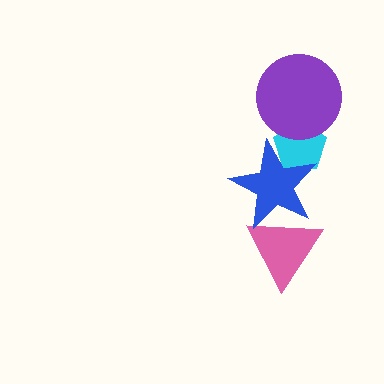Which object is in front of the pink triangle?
The blue star is in front of the pink triangle.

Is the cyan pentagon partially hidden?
Yes, it is partially covered by another shape.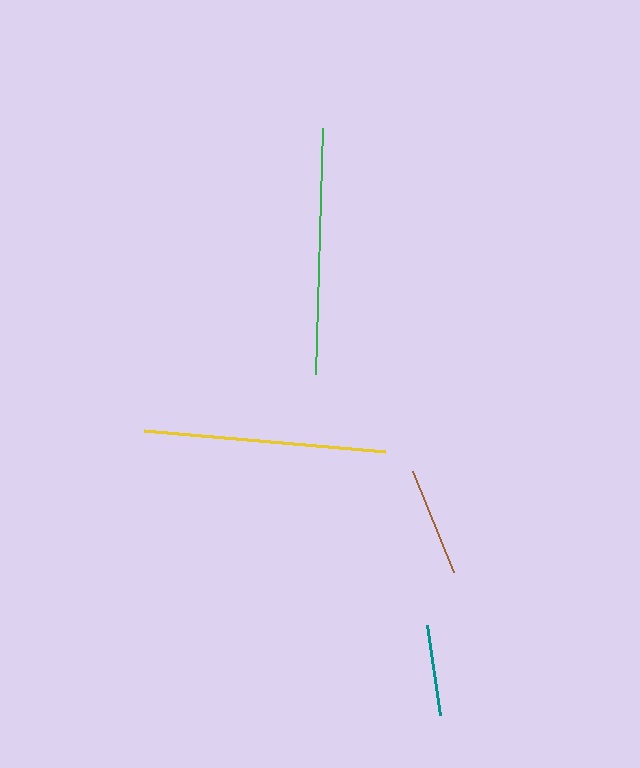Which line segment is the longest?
The green line is the longest at approximately 246 pixels.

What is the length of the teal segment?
The teal segment is approximately 91 pixels long.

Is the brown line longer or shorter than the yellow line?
The yellow line is longer than the brown line.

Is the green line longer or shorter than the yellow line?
The green line is longer than the yellow line.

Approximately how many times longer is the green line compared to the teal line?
The green line is approximately 2.7 times the length of the teal line.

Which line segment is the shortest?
The teal line is the shortest at approximately 91 pixels.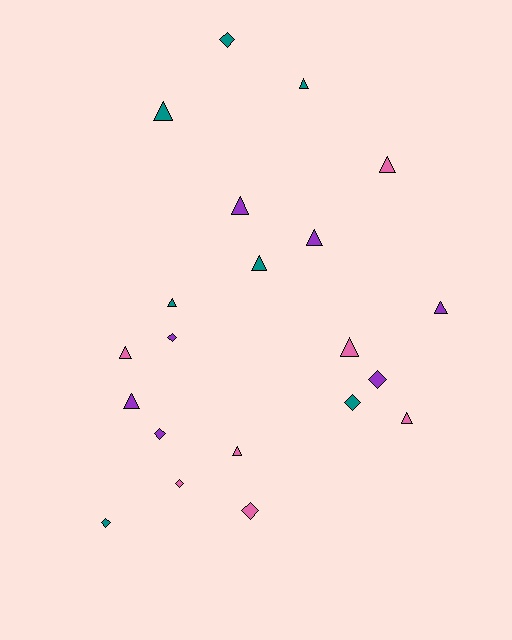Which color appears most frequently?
Teal, with 7 objects.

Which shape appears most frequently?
Triangle, with 13 objects.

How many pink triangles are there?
There are 5 pink triangles.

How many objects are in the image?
There are 21 objects.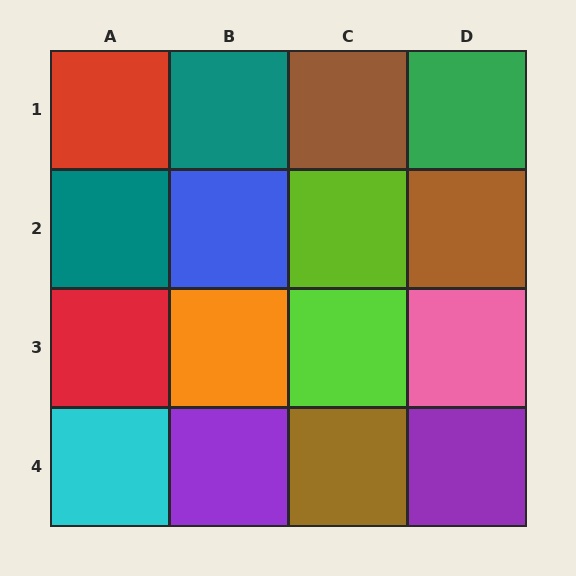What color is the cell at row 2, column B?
Blue.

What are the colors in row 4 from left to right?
Cyan, purple, brown, purple.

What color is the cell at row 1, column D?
Green.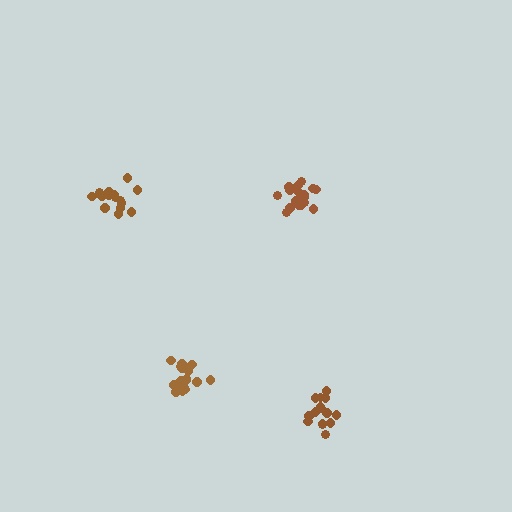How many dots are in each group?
Group 1: 20 dots, Group 2: 15 dots, Group 3: 20 dots, Group 4: 16 dots (71 total).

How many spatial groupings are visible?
There are 4 spatial groupings.